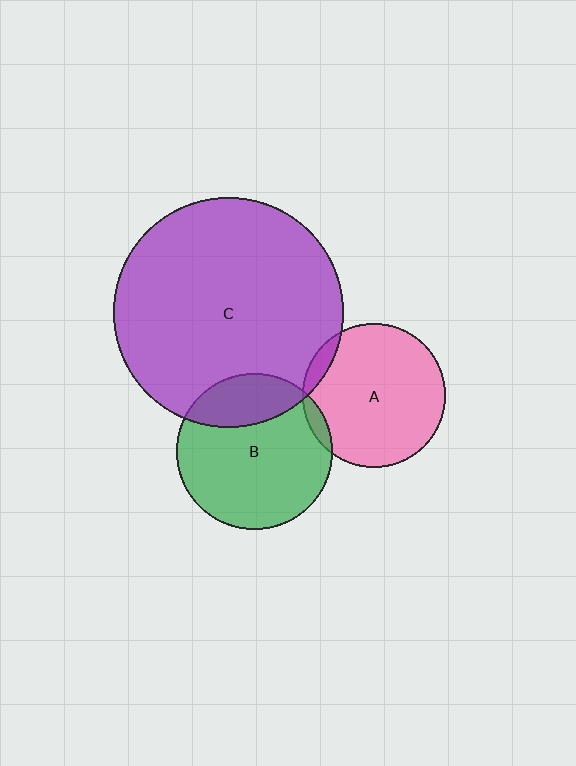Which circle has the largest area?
Circle C (purple).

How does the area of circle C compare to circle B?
Approximately 2.2 times.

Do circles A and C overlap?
Yes.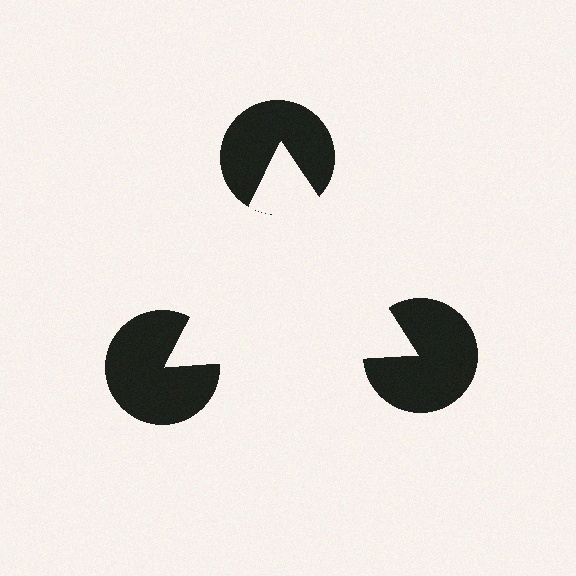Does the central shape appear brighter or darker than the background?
It typically appears slightly brighter than the background, even though no actual brightness change is drawn.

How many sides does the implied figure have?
3 sides.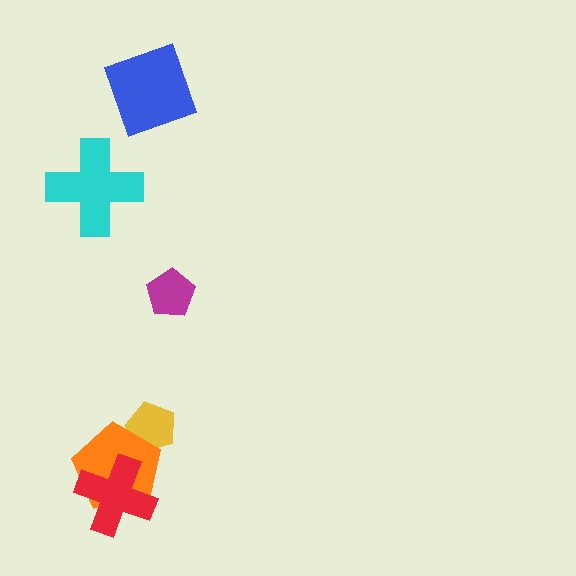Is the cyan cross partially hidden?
No, no other shape covers it.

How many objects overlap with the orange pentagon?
2 objects overlap with the orange pentagon.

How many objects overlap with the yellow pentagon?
1 object overlaps with the yellow pentagon.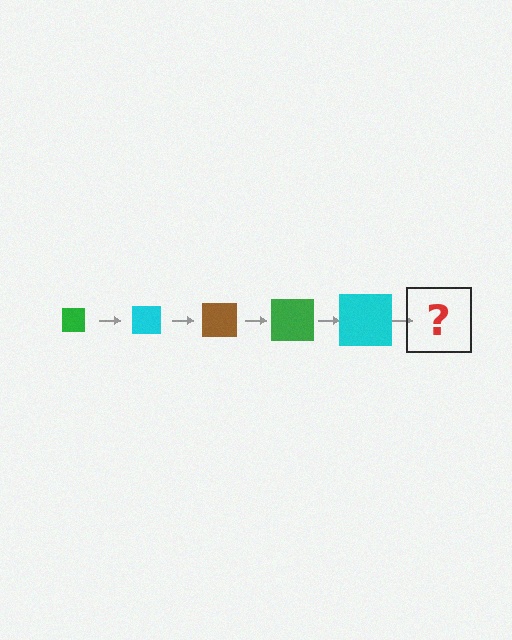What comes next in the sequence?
The next element should be a brown square, larger than the previous one.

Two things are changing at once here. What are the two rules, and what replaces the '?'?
The two rules are that the square grows larger each step and the color cycles through green, cyan, and brown. The '?' should be a brown square, larger than the previous one.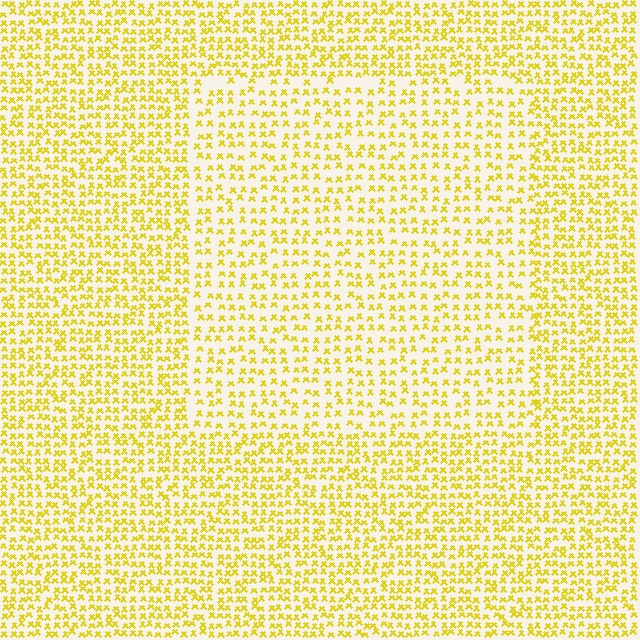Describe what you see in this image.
The image contains small yellow elements arranged at two different densities. A rectangle-shaped region is visible where the elements are less densely packed than the surrounding area.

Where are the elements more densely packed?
The elements are more densely packed outside the rectangle boundary.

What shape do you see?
I see a rectangle.